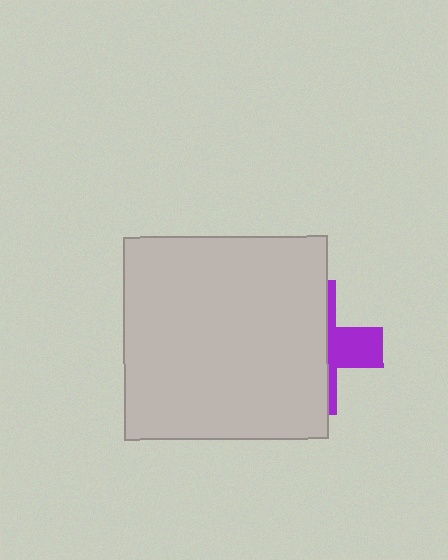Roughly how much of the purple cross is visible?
A small part of it is visible (roughly 33%).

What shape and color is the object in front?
The object in front is a light gray square.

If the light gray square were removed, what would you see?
You would see the complete purple cross.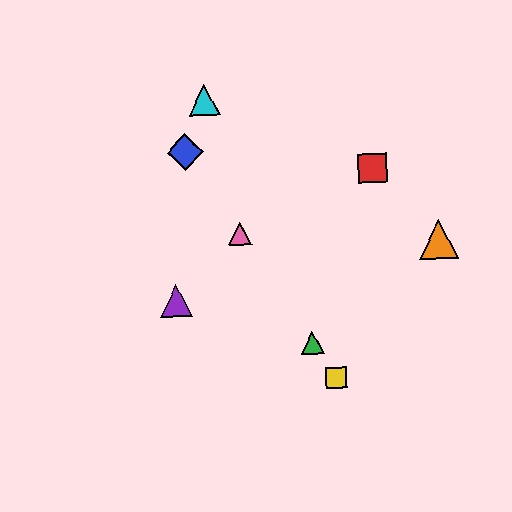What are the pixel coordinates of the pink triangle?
The pink triangle is at (240, 234).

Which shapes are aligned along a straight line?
The blue diamond, the green triangle, the yellow square, the pink triangle are aligned along a straight line.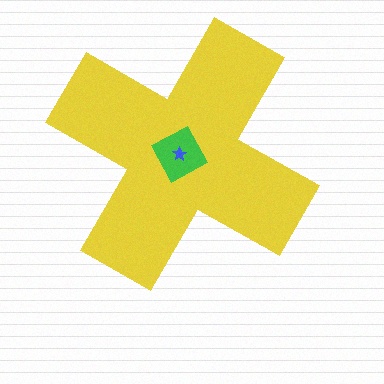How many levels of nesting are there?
3.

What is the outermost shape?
The yellow cross.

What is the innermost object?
The blue star.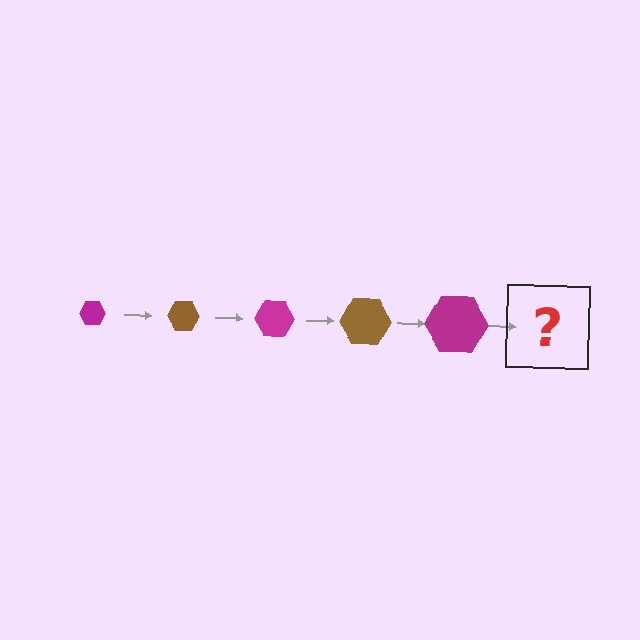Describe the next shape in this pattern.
It should be a brown hexagon, larger than the previous one.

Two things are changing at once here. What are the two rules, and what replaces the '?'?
The two rules are that the hexagon grows larger each step and the color cycles through magenta and brown. The '?' should be a brown hexagon, larger than the previous one.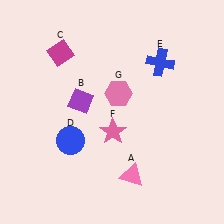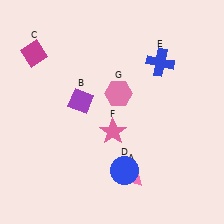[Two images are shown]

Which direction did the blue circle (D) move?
The blue circle (D) moved right.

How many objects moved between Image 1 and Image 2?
2 objects moved between the two images.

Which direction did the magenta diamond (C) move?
The magenta diamond (C) moved left.